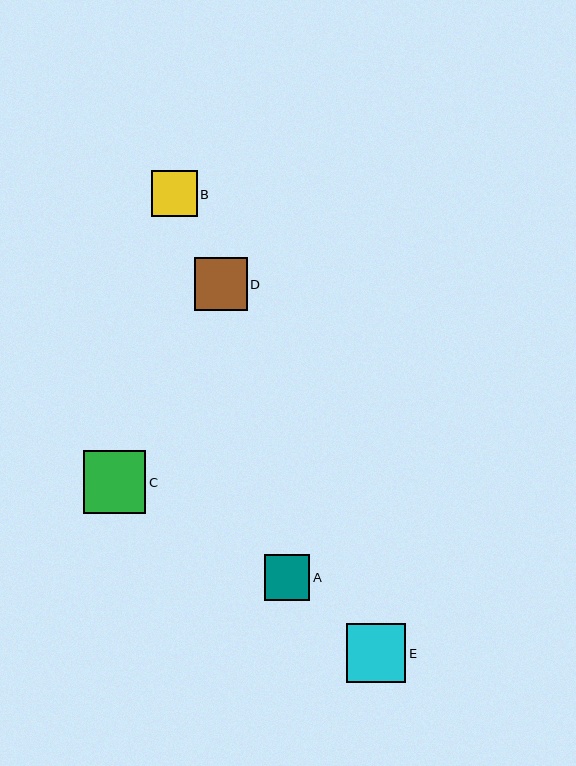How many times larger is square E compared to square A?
Square E is approximately 1.3 times the size of square A.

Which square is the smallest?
Square A is the smallest with a size of approximately 46 pixels.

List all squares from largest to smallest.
From largest to smallest: C, E, D, B, A.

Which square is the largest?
Square C is the largest with a size of approximately 63 pixels.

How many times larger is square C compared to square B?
Square C is approximately 1.4 times the size of square B.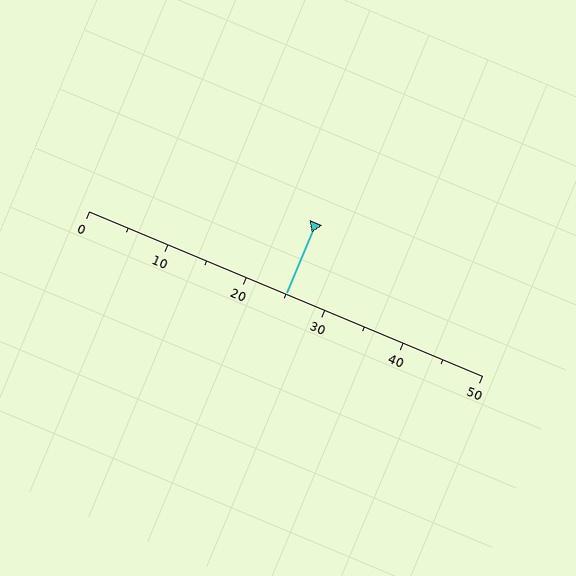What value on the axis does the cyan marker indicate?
The marker indicates approximately 25.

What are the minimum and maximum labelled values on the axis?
The axis runs from 0 to 50.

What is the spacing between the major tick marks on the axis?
The major ticks are spaced 10 apart.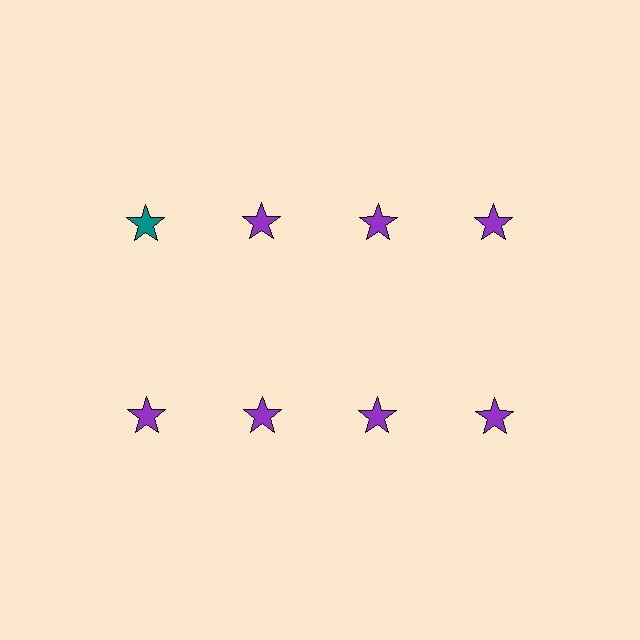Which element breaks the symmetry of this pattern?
The teal star in the top row, leftmost column breaks the symmetry. All other shapes are purple stars.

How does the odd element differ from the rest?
It has a different color: teal instead of purple.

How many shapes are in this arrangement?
There are 8 shapes arranged in a grid pattern.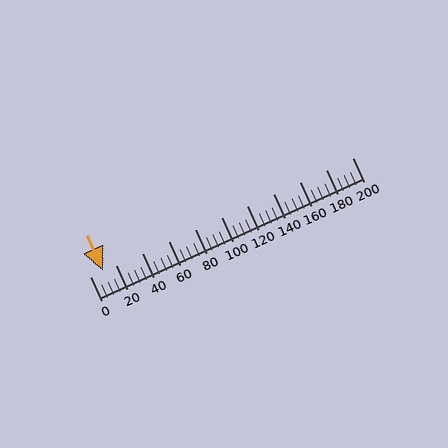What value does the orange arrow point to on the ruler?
The orange arrow points to approximately 10.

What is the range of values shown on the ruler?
The ruler shows values from 0 to 200.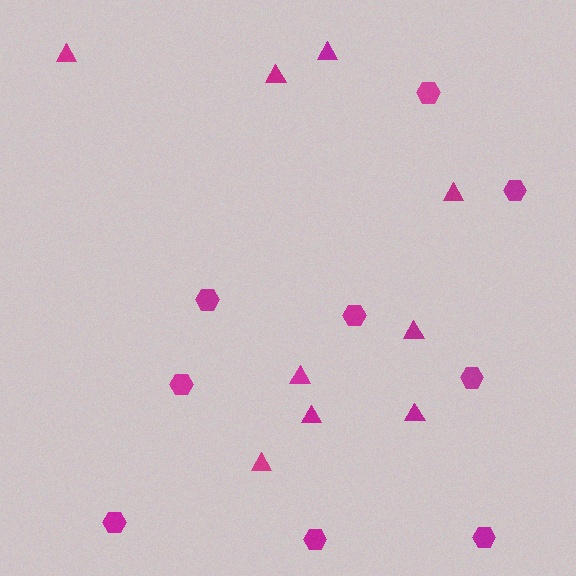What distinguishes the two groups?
There are 2 groups: one group of hexagons (9) and one group of triangles (9).